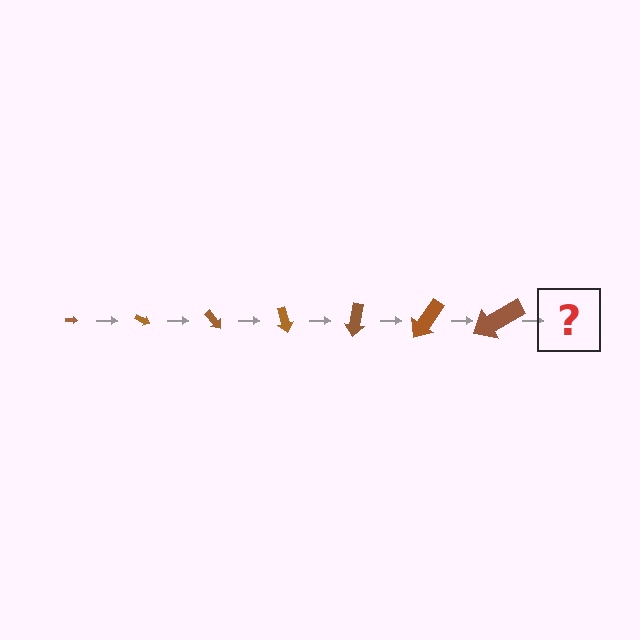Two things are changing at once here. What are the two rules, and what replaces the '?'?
The two rules are that the arrow grows larger each step and it rotates 25 degrees each step. The '?' should be an arrow, larger than the previous one and rotated 175 degrees from the start.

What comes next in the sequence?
The next element should be an arrow, larger than the previous one and rotated 175 degrees from the start.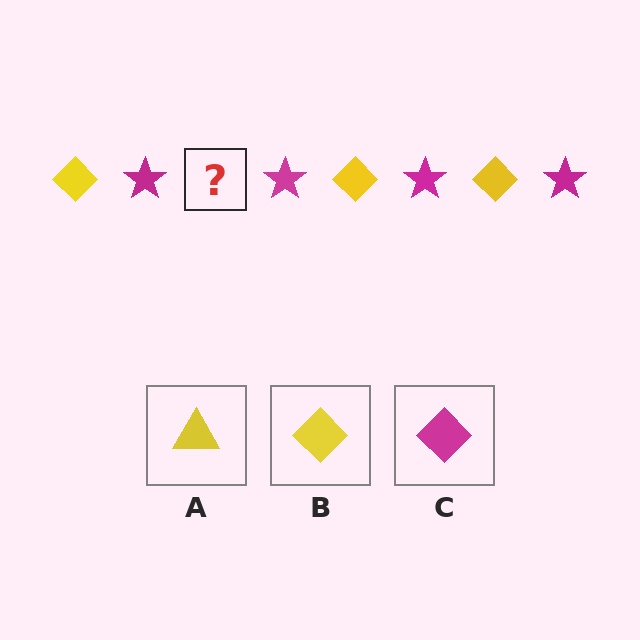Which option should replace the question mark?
Option B.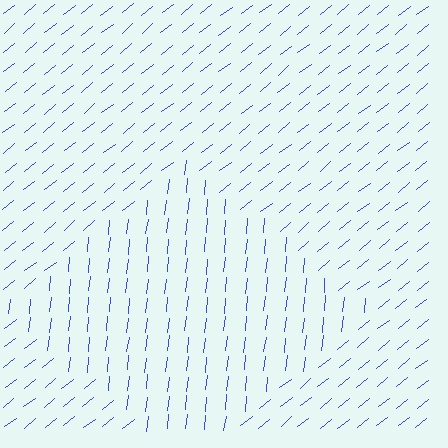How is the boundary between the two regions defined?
The boundary is defined purely by a change in line orientation (approximately 45 degrees difference). All lines are the same color and thickness.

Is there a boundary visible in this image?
Yes, there is a texture boundary formed by a change in line orientation.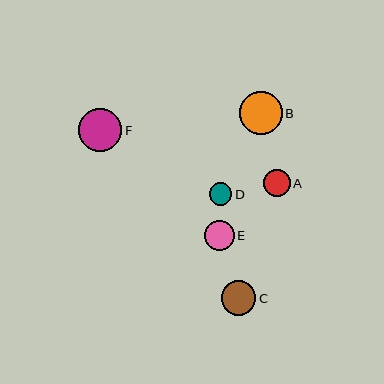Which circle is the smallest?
Circle D is the smallest with a size of approximately 22 pixels.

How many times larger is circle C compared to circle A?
Circle C is approximately 1.3 times the size of circle A.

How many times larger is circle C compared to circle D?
Circle C is approximately 1.6 times the size of circle D.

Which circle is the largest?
Circle F is the largest with a size of approximately 43 pixels.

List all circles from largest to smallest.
From largest to smallest: F, B, C, E, A, D.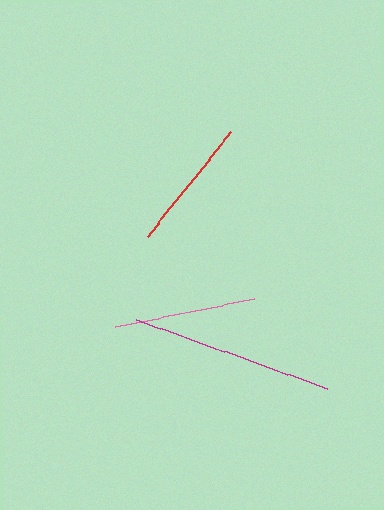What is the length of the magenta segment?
The magenta segment is approximately 204 pixels long.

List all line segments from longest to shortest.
From longest to shortest: magenta, pink, red.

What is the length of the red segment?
The red segment is approximately 134 pixels long.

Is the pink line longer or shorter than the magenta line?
The magenta line is longer than the pink line.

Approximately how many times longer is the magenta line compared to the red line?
The magenta line is approximately 1.5 times the length of the red line.